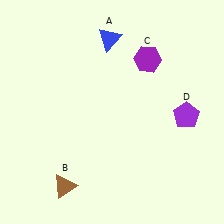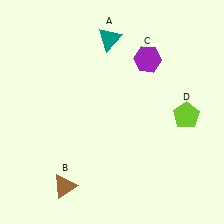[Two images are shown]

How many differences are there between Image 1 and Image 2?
There are 2 differences between the two images.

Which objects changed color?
A changed from blue to teal. D changed from purple to lime.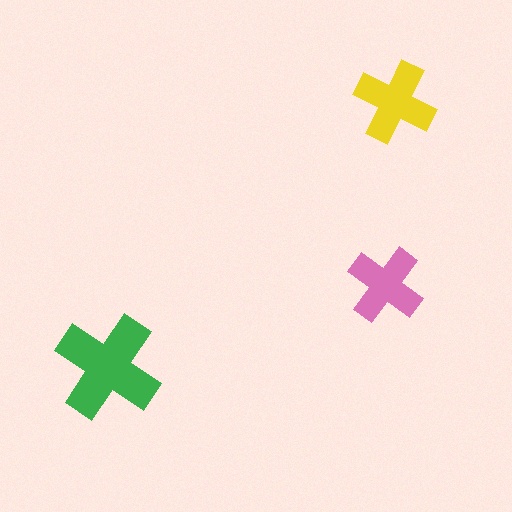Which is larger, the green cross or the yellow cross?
The green one.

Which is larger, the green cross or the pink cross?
The green one.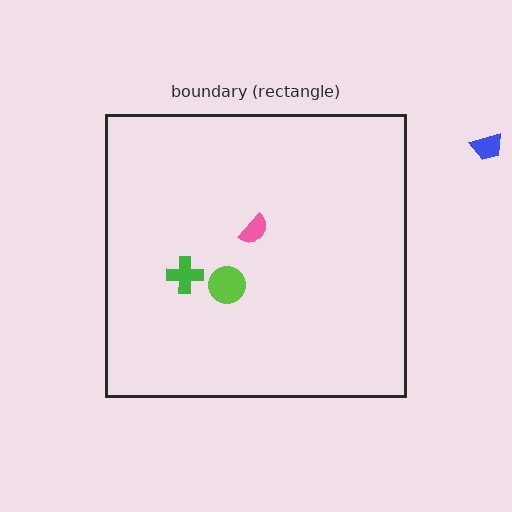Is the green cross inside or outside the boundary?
Inside.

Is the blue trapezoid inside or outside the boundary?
Outside.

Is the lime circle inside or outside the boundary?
Inside.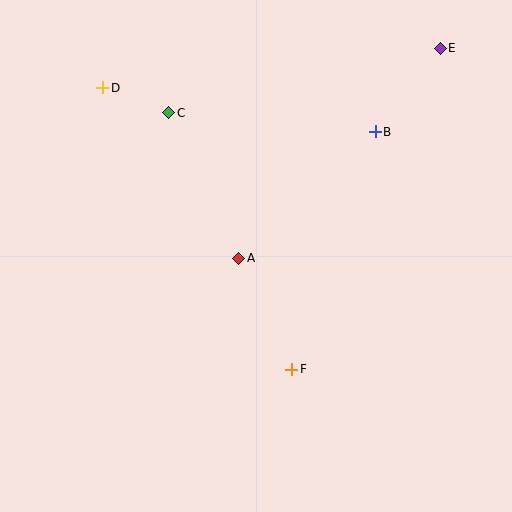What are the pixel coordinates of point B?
Point B is at (375, 132).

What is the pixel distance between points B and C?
The distance between B and C is 207 pixels.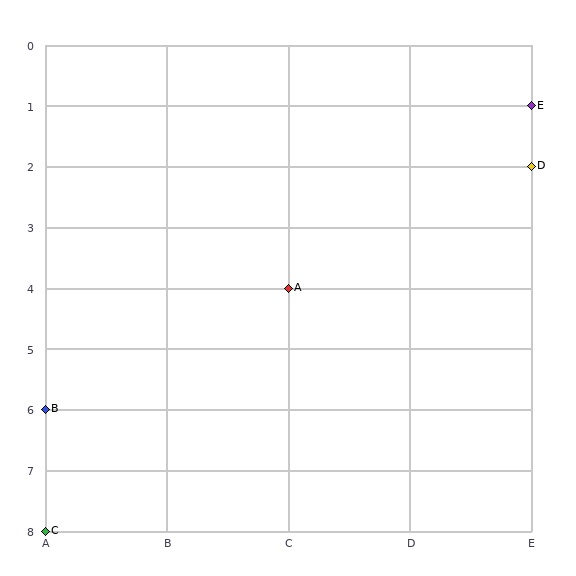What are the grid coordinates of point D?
Point D is at grid coordinates (E, 2).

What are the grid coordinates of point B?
Point B is at grid coordinates (A, 6).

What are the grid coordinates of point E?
Point E is at grid coordinates (E, 1).